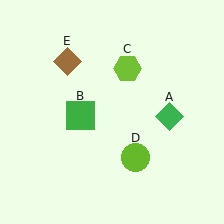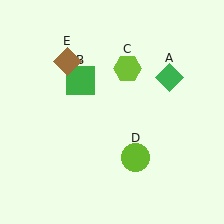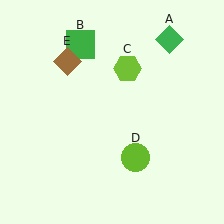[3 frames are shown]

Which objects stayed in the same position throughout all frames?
Lime hexagon (object C) and lime circle (object D) and brown diamond (object E) remained stationary.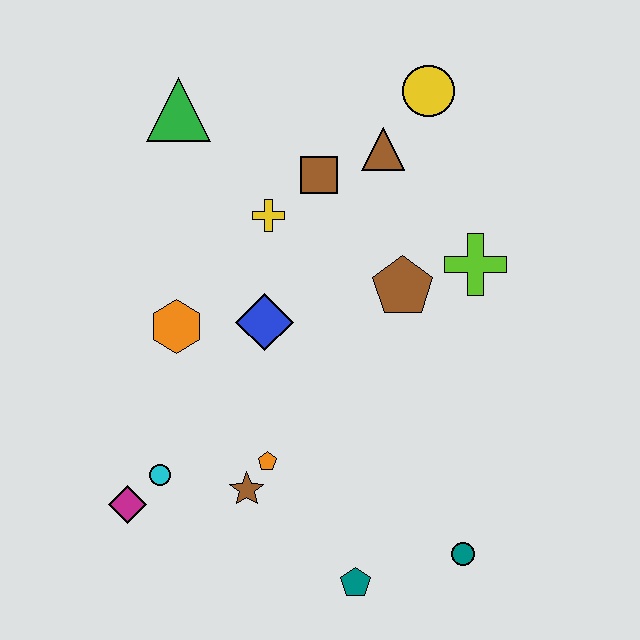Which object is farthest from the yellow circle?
The magenta diamond is farthest from the yellow circle.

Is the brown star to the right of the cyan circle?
Yes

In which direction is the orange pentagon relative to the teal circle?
The orange pentagon is to the left of the teal circle.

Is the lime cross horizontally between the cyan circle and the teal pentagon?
No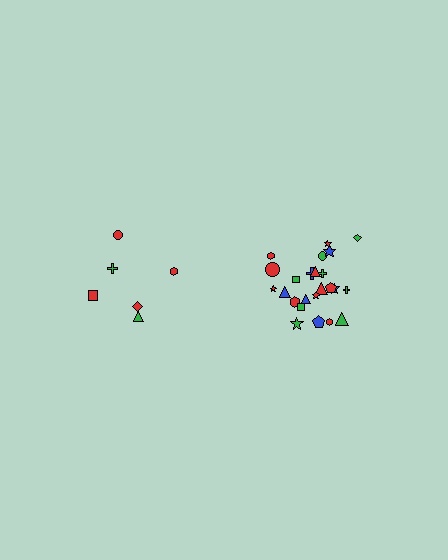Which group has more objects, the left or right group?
The right group.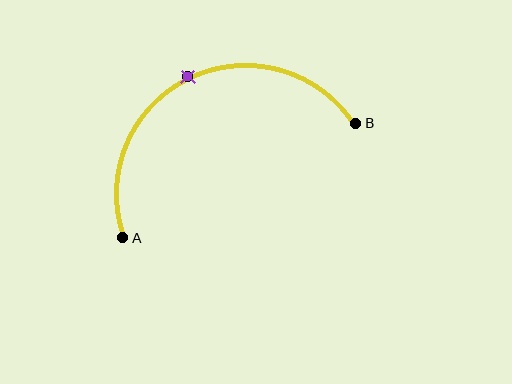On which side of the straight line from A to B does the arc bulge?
The arc bulges above the straight line connecting A and B.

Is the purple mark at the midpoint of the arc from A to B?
Yes. The purple mark lies on the arc at equal arc-length from both A and B — it is the arc midpoint.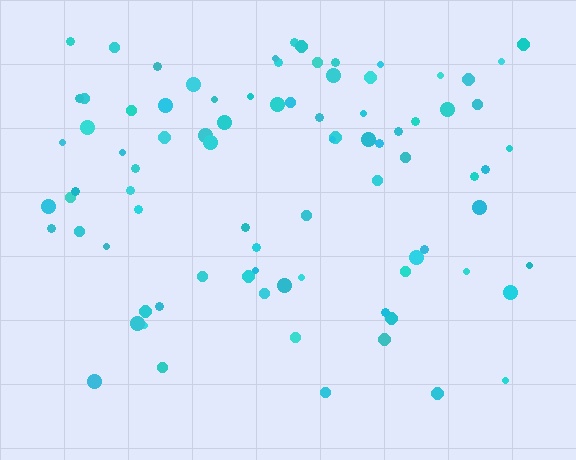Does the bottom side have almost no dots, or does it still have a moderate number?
Still a moderate number, just noticeably fewer than the top.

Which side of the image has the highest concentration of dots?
The top.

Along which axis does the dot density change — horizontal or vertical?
Vertical.